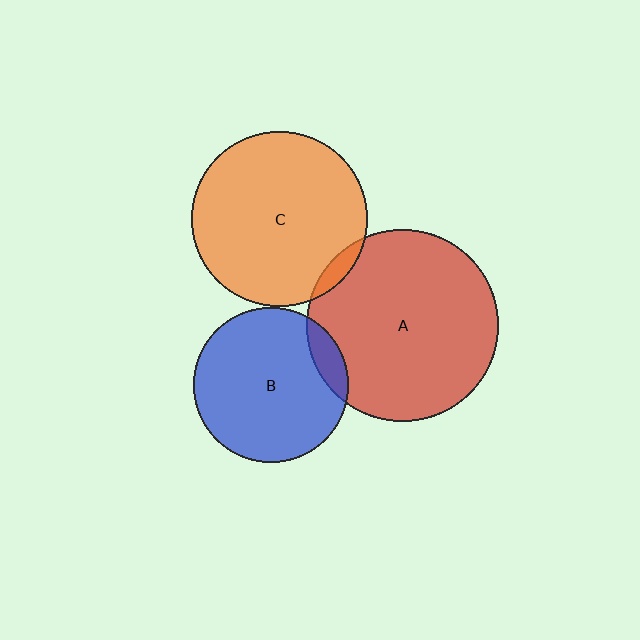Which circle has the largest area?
Circle A (red).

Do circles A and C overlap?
Yes.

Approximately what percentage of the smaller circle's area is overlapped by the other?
Approximately 5%.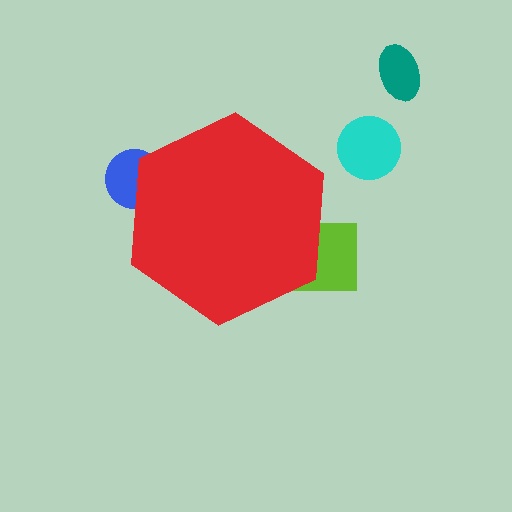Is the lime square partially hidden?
Yes, the lime square is partially hidden behind the red hexagon.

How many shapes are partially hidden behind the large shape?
2 shapes are partially hidden.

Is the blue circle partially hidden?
Yes, the blue circle is partially hidden behind the red hexagon.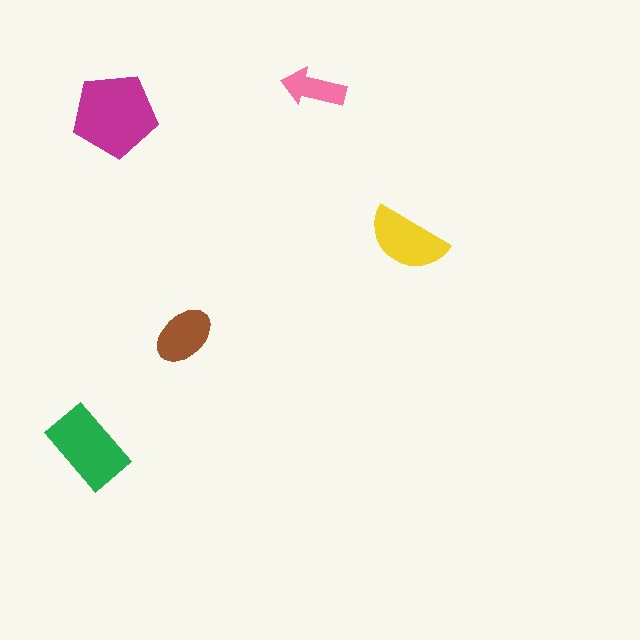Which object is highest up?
The pink arrow is topmost.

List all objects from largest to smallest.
The magenta pentagon, the green rectangle, the yellow semicircle, the brown ellipse, the pink arrow.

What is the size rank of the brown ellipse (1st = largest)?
4th.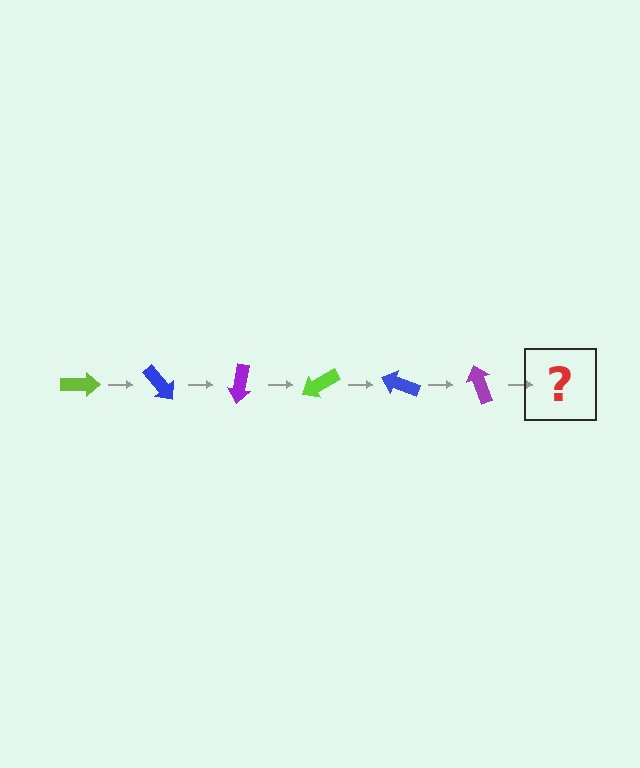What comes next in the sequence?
The next element should be a lime arrow, rotated 300 degrees from the start.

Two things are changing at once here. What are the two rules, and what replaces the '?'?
The two rules are that it rotates 50 degrees each step and the color cycles through lime, blue, and purple. The '?' should be a lime arrow, rotated 300 degrees from the start.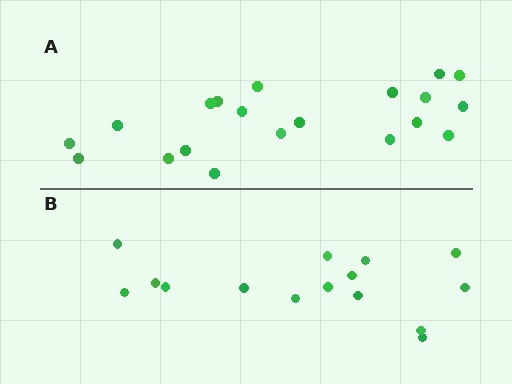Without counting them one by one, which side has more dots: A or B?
Region A (the top region) has more dots.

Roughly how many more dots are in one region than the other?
Region A has about 5 more dots than region B.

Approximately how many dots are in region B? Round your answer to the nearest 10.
About 20 dots. (The exact count is 15, which rounds to 20.)